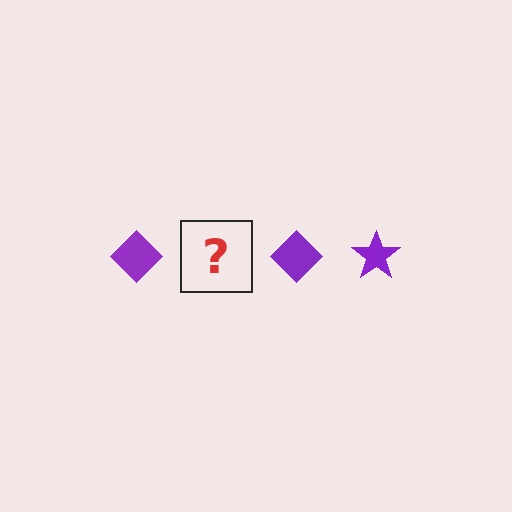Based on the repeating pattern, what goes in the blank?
The blank should be a purple star.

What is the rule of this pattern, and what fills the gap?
The rule is that the pattern cycles through diamond, star shapes in purple. The gap should be filled with a purple star.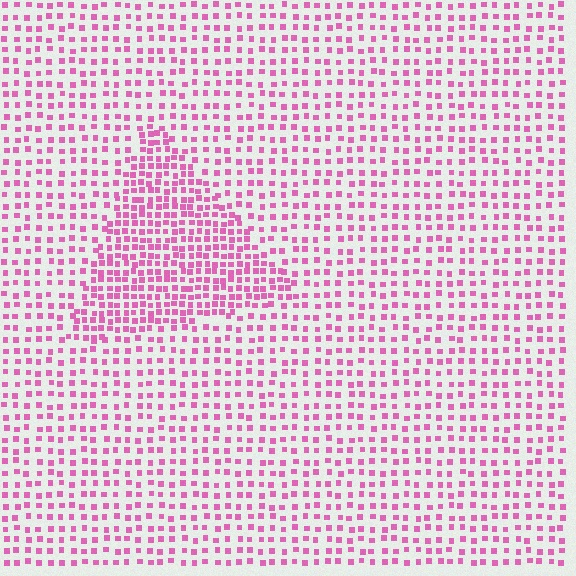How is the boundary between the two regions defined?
The boundary is defined by a change in element density (approximately 1.9x ratio). All elements are the same color, size, and shape.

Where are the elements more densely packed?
The elements are more densely packed inside the triangle boundary.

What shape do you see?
I see a triangle.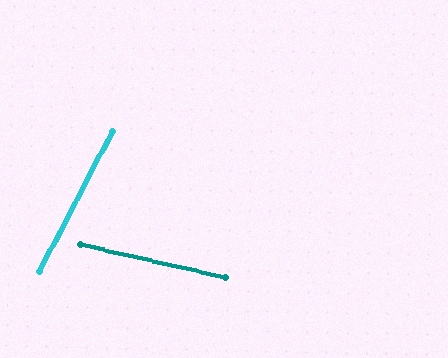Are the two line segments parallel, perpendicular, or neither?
Neither parallel nor perpendicular — they differ by about 75°.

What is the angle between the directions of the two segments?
Approximately 75 degrees.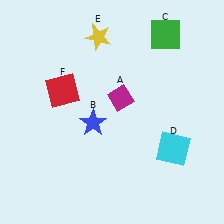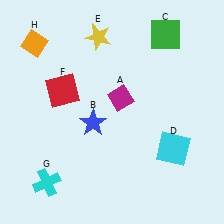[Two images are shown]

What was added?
A cyan cross (G), an orange diamond (H) were added in Image 2.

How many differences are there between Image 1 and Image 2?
There are 2 differences between the two images.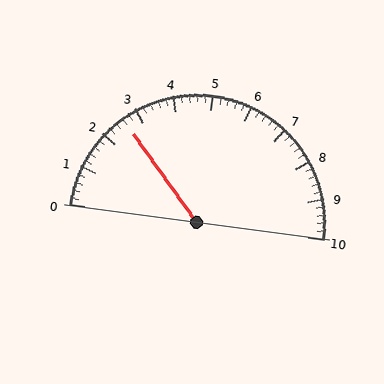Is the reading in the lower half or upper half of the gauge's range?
The reading is in the lower half of the range (0 to 10).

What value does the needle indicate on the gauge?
The needle indicates approximately 2.6.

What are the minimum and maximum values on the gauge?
The gauge ranges from 0 to 10.